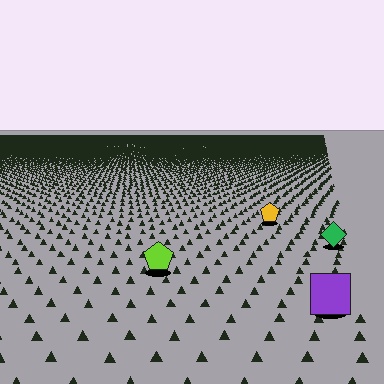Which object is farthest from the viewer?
The yellow pentagon is farthest from the viewer. It appears smaller and the ground texture around it is denser.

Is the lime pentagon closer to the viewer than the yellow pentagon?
Yes. The lime pentagon is closer — you can tell from the texture gradient: the ground texture is coarser near it.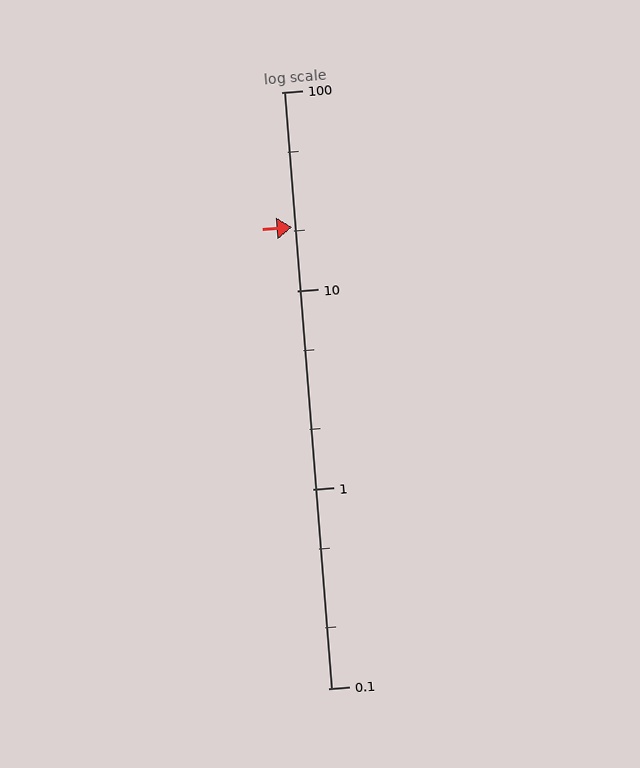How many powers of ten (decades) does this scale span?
The scale spans 3 decades, from 0.1 to 100.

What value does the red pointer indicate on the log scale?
The pointer indicates approximately 21.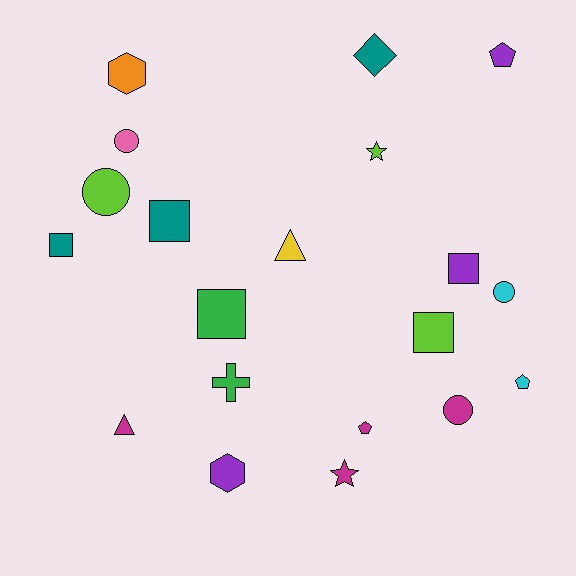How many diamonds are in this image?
There is 1 diamond.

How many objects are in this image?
There are 20 objects.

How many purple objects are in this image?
There are 3 purple objects.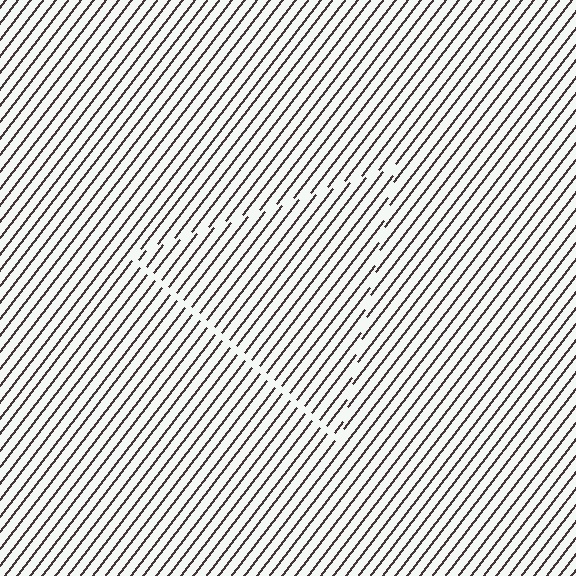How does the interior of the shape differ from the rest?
The interior of the shape contains the same grating, shifted by half a period — the contour is defined by the phase discontinuity where line-ends from the inner and outer gratings abut.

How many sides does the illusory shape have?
3 sides — the line-ends trace a triangle.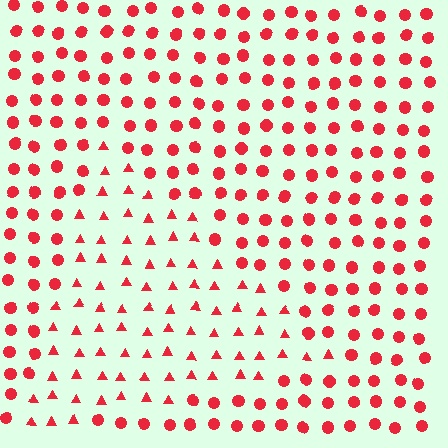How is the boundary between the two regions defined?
The boundary is defined by a change in element shape: triangles inside vs. circles outside. All elements share the same color and spacing.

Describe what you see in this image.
The image is filled with small red elements arranged in a uniform grid. A triangle-shaped region contains triangles, while the surrounding area contains circles. The boundary is defined purely by the change in element shape.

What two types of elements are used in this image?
The image uses triangles inside the triangle region and circles outside it.